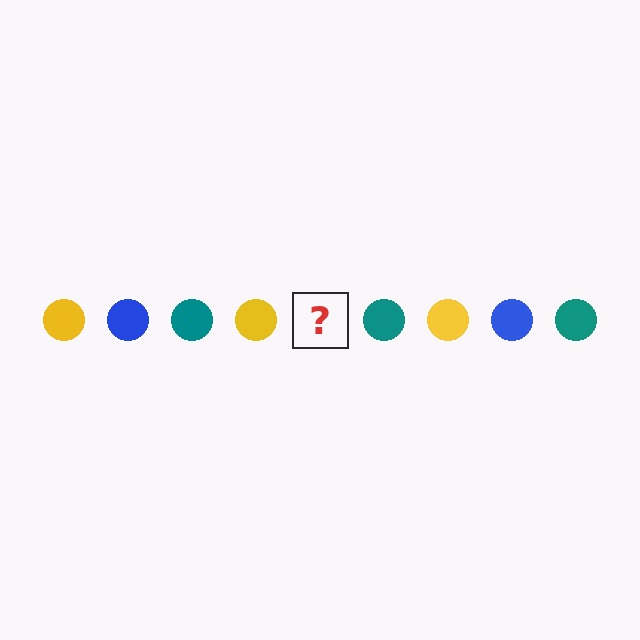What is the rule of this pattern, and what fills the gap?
The rule is that the pattern cycles through yellow, blue, teal circles. The gap should be filled with a blue circle.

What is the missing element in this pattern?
The missing element is a blue circle.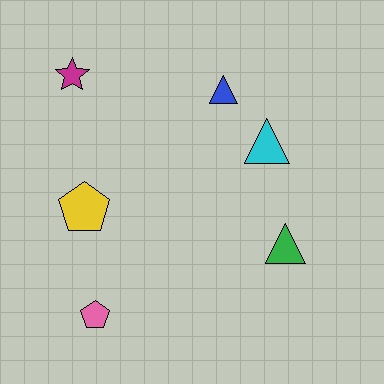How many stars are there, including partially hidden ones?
There is 1 star.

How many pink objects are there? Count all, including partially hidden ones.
There is 1 pink object.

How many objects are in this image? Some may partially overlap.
There are 6 objects.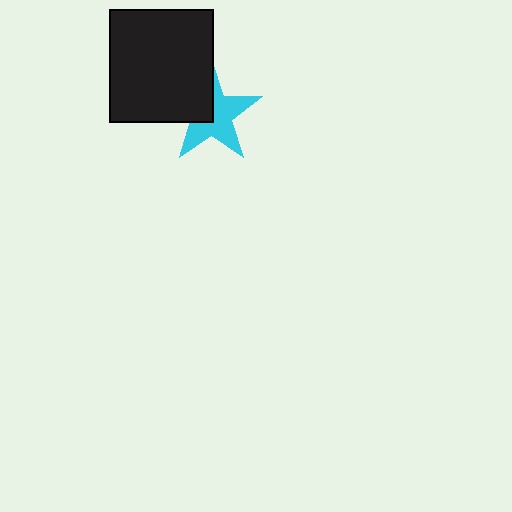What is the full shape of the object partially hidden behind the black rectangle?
The partially hidden object is a cyan star.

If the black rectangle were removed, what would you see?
You would see the complete cyan star.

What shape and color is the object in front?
The object in front is a black rectangle.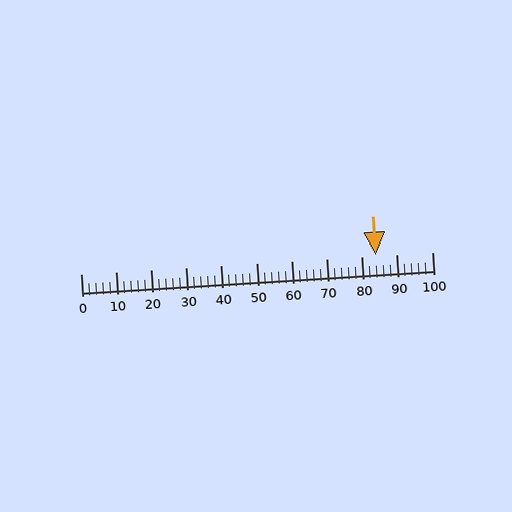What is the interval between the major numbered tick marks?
The major tick marks are spaced 10 units apart.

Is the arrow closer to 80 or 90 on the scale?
The arrow is closer to 80.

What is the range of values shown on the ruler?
The ruler shows values from 0 to 100.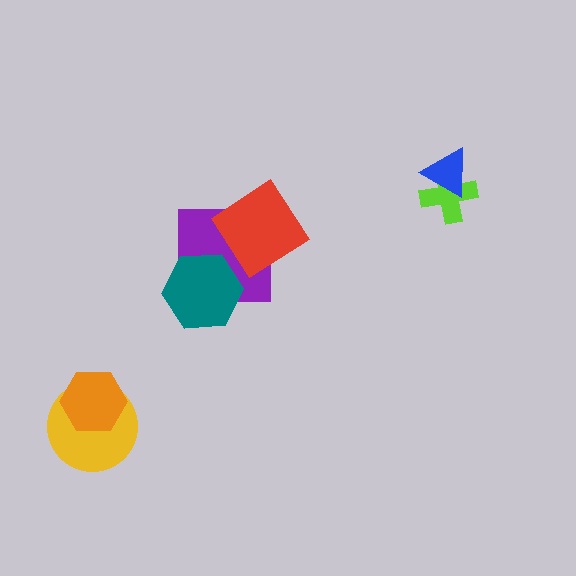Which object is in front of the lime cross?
The blue triangle is in front of the lime cross.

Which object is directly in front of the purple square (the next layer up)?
The teal hexagon is directly in front of the purple square.